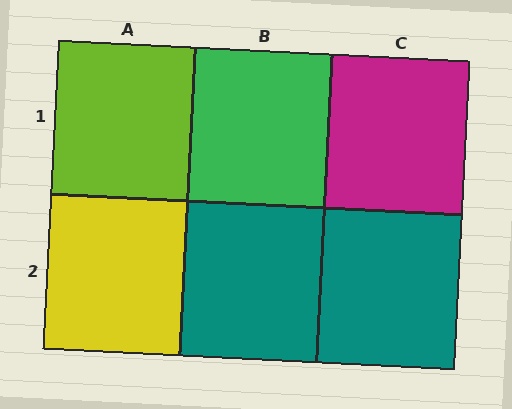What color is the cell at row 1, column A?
Lime.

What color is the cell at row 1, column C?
Magenta.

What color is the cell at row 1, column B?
Green.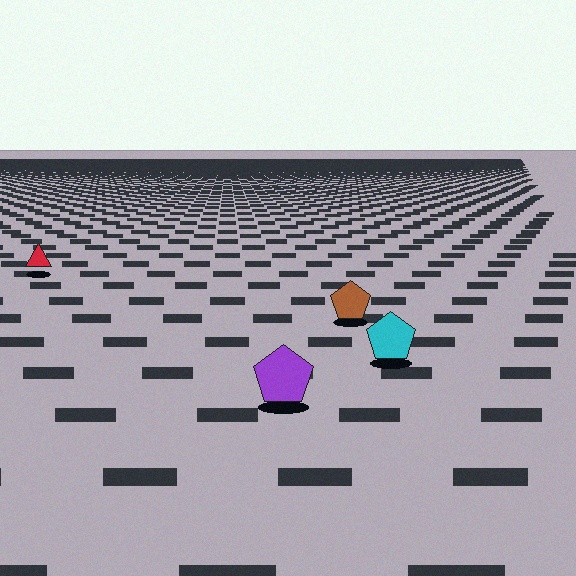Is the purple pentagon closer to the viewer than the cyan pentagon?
Yes. The purple pentagon is closer — you can tell from the texture gradient: the ground texture is coarser near it.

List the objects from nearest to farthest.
From nearest to farthest: the purple pentagon, the cyan pentagon, the brown pentagon, the red triangle.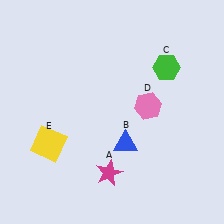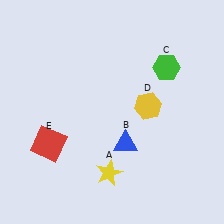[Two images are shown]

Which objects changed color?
A changed from magenta to yellow. D changed from pink to yellow. E changed from yellow to red.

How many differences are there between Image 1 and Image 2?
There are 3 differences between the two images.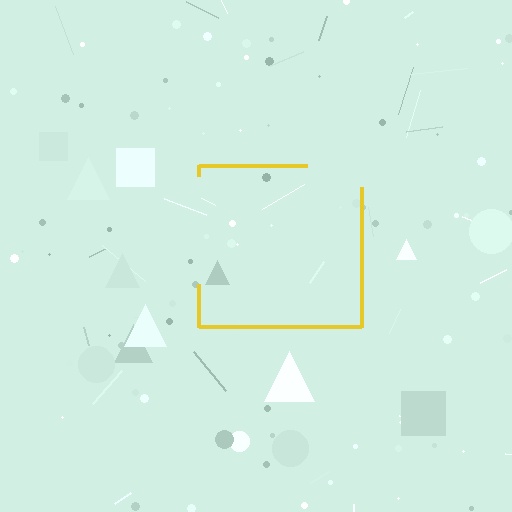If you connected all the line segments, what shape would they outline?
They would outline a square.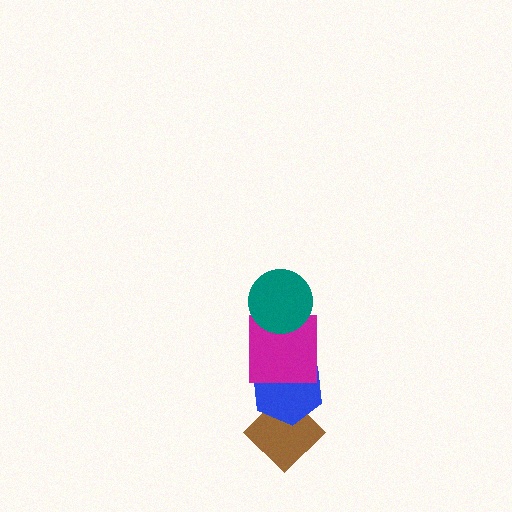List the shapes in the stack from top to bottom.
From top to bottom: the teal circle, the magenta square, the blue hexagon, the brown diamond.